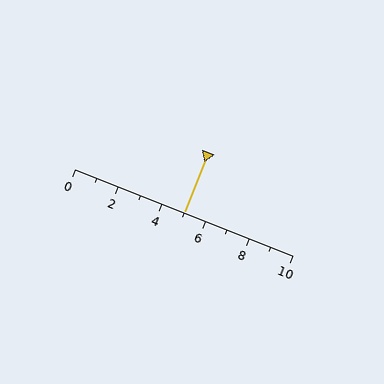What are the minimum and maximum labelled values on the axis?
The axis runs from 0 to 10.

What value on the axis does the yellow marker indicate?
The marker indicates approximately 5.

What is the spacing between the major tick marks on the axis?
The major ticks are spaced 2 apart.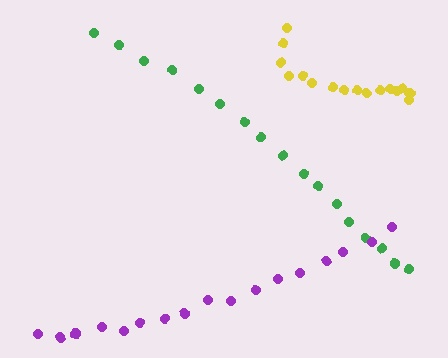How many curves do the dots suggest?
There are 3 distinct paths.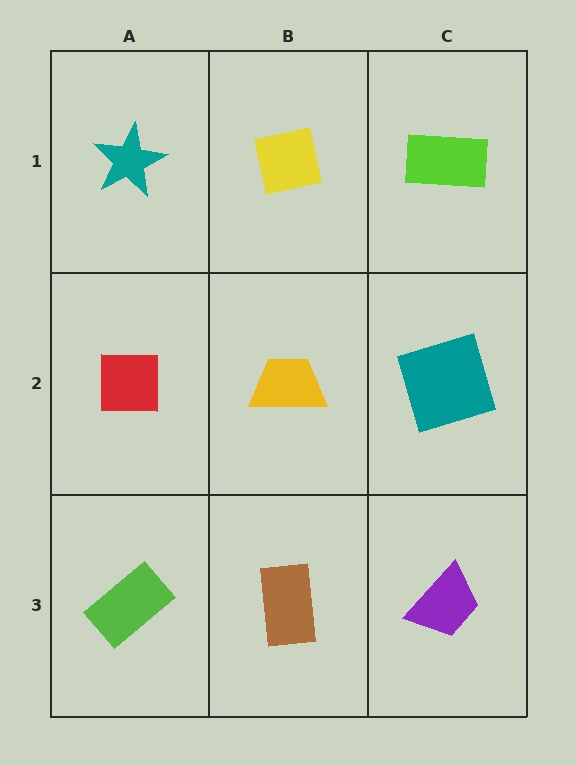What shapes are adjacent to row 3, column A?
A red square (row 2, column A), a brown rectangle (row 3, column B).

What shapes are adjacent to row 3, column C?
A teal square (row 2, column C), a brown rectangle (row 3, column B).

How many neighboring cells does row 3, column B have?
3.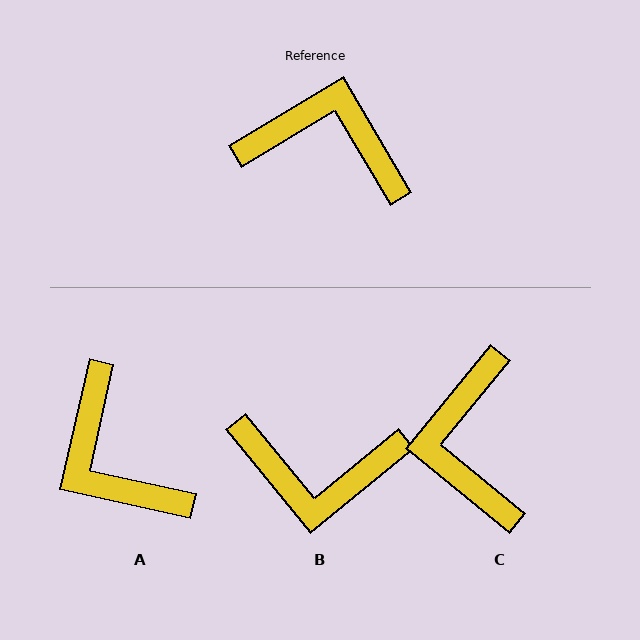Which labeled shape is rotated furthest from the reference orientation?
B, about 172 degrees away.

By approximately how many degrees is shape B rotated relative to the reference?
Approximately 172 degrees clockwise.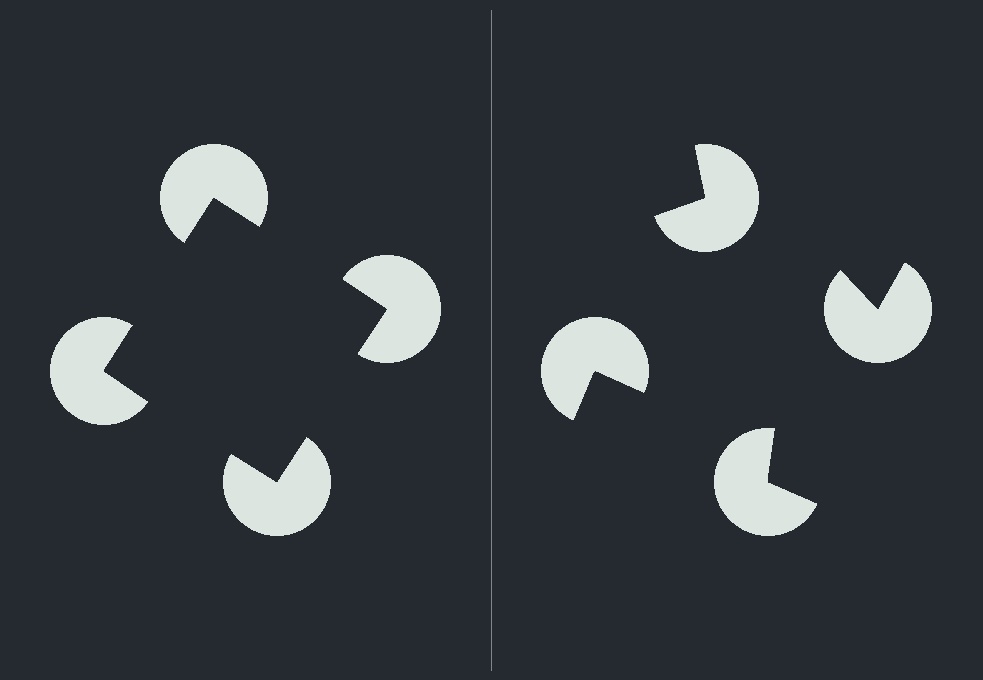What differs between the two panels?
The pac-man discs are positioned identically on both sides; only the wedge orientations differ. On the left they align to a square; on the right they are misaligned.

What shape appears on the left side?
An illusory square.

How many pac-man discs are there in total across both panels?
8 — 4 on each side.